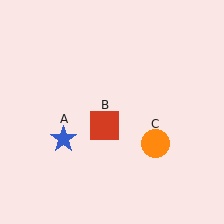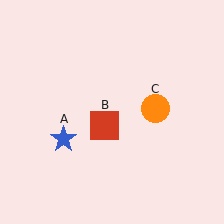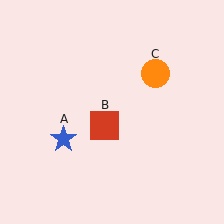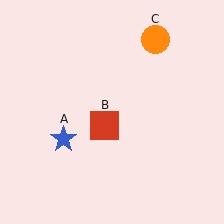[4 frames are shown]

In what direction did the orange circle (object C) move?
The orange circle (object C) moved up.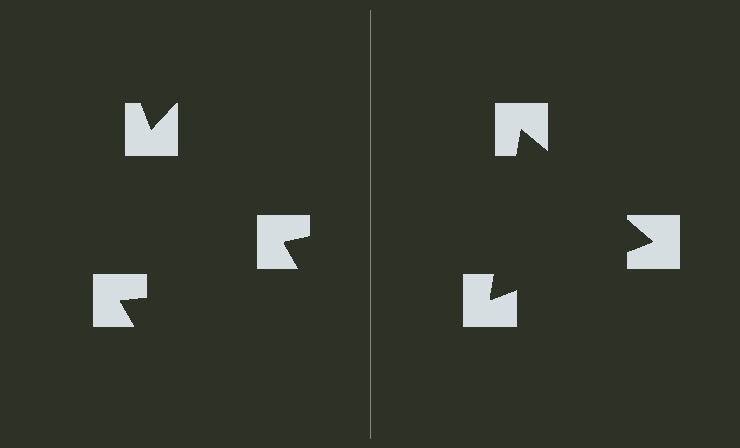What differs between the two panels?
The notched squares are positioned identically on both sides; only the wedge orientations differ. On the right they align to a triangle; on the left they are misaligned.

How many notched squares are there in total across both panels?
6 — 3 on each side.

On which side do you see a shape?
An illusory triangle appears on the right side. On the left side the wedge cuts are rotated, so no coherent shape forms.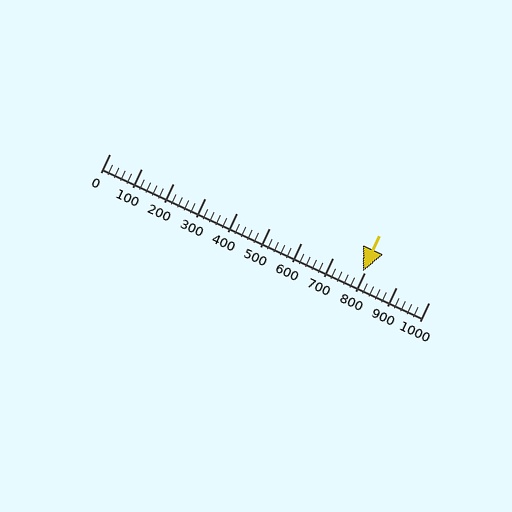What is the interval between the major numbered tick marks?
The major tick marks are spaced 100 units apart.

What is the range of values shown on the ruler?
The ruler shows values from 0 to 1000.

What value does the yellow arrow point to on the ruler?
The yellow arrow points to approximately 795.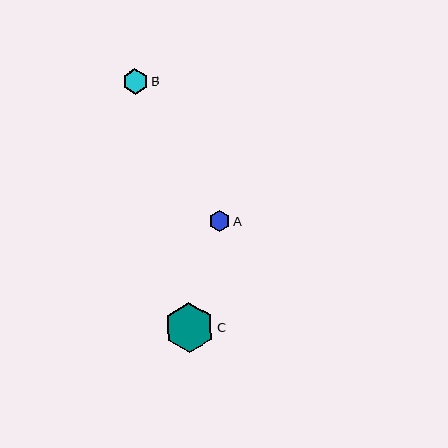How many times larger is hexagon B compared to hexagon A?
Hexagon B is approximately 1.2 times the size of hexagon A.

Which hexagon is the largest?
Hexagon C is the largest with a size of approximately 50 pixels.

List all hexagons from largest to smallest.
From largest to smallest: C, B, A.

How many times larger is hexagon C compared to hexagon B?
Hexagon C is approximately 2.0 times the size of hexagon B.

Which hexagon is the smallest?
Hexagon A is the smallest with a size of approximately 21 pixels.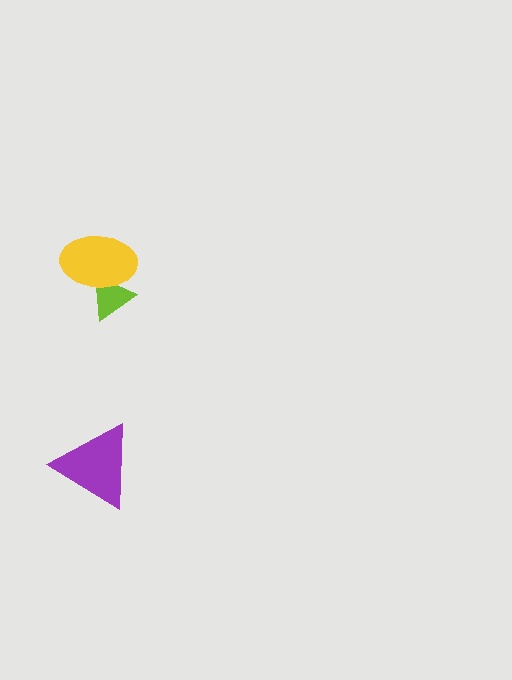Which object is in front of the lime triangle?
The yellow ellipse is in front of the lime triangle.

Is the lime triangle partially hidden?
Yes, it is partially covered by another shape.